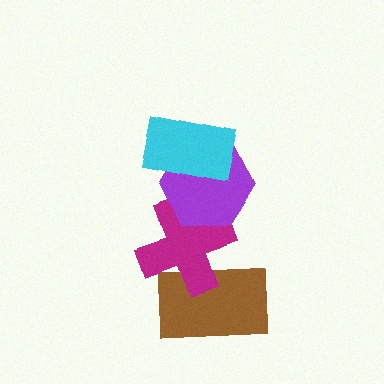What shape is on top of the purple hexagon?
The cyan rectangle is on top of the purple hexagon.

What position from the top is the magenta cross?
The magenta cross is 3rd from the top.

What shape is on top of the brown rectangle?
The magenta cross is on top of the brown rectangle.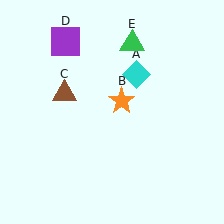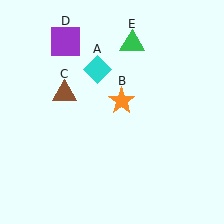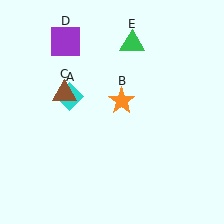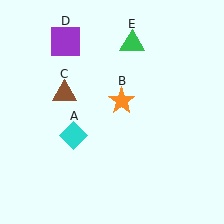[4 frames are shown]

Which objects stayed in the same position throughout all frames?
Orange star (object B) and brown triangle (object C) and purple square (object D) and green triangle (object E) remained stationary.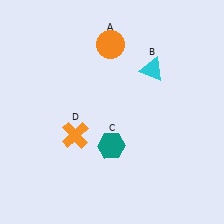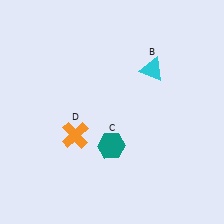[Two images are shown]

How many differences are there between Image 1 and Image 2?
There is 1 difference between the two images.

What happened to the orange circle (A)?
The orange circle (A) was removed in Image 2. It was in the top-left area of Image 1.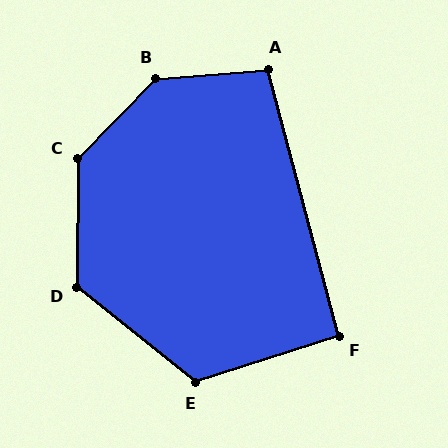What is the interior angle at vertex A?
Approximately 100 degrees (obtuse).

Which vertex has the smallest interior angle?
F, at approximately 93 degrees.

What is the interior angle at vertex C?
Approximately 136 degrees (obtuse).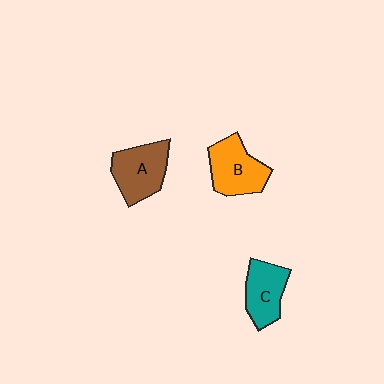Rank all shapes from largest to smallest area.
From largest to smallest: A (brown), B (orange), C (teal).